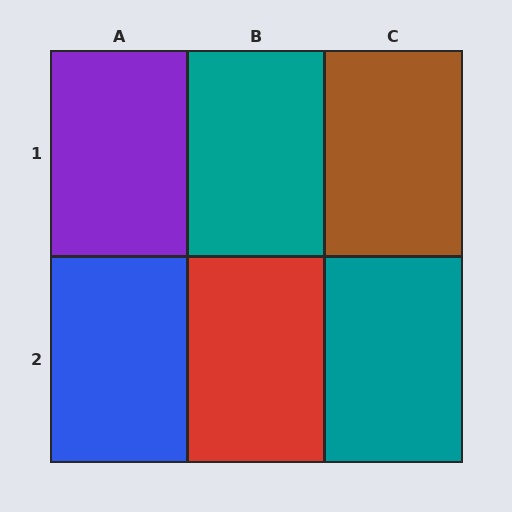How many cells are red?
1 cell is red.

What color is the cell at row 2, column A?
Blue.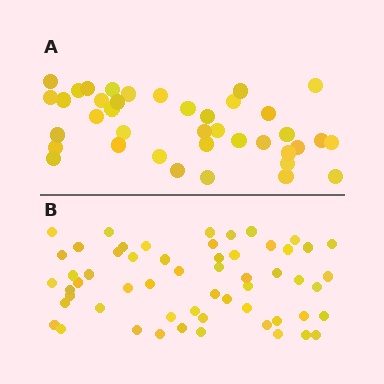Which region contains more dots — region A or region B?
Region B (the bottom region) has more dots.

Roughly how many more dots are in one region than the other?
Region B has approximately 20 more dots than region A.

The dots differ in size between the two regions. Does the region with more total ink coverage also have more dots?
No. Region A has more total ink coverage because its dots are larger, but region B actually contains more individual dots. Total area can be misleading — the number of items is what matters here.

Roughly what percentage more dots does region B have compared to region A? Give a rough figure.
About 45% more.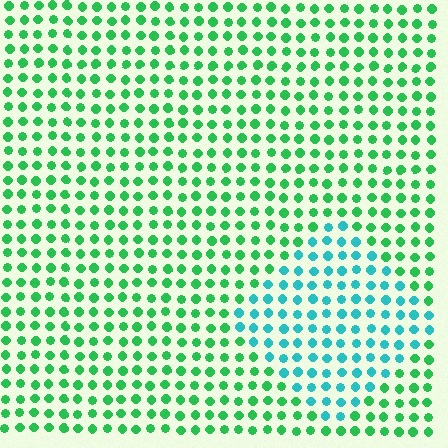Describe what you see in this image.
The image is filled with small green elements in a uniform arrangement. A diamond-shaped region is visible where the elements are tinted to a slightly different hue, forming a subtle color boundary.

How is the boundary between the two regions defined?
The boundary is defined purely by a slight shift in hue (about 44 degrees). Spacing, size, and orientation are identical on both sides.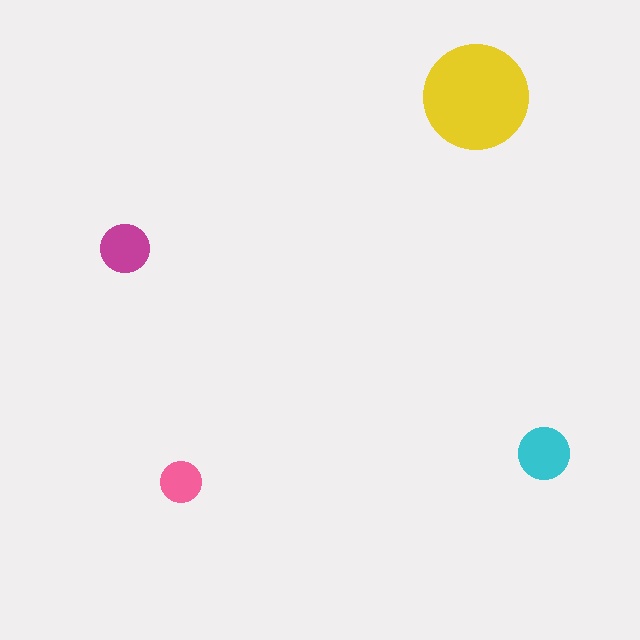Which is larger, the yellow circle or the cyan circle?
The yellow one.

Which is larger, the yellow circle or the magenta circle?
The yellow one.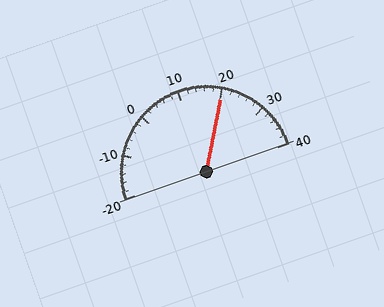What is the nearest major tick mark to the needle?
The nearest major tick mark is 20.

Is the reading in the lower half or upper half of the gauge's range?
The reading is in the upper half of the range (-20 to 40).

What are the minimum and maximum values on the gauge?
The gauge ranges from -20 to 40.